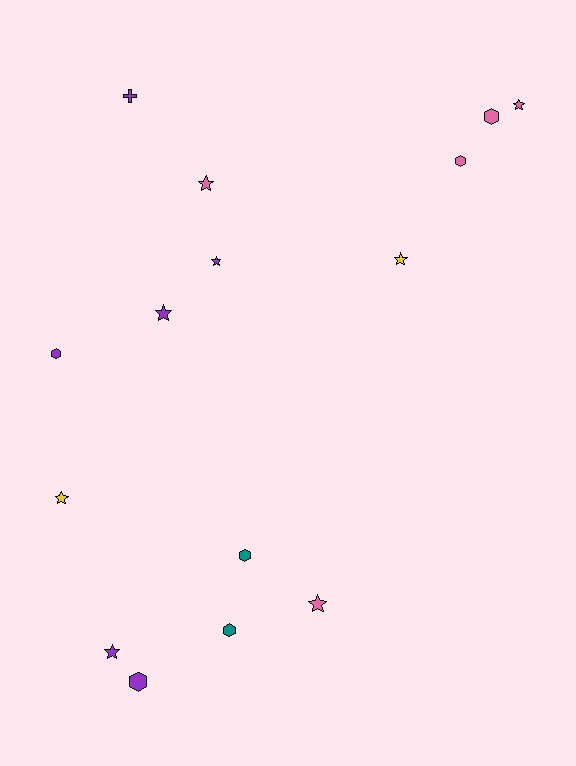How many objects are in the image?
There are 15 objects.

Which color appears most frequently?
Purple, with 6 objects.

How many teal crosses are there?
There are no teal crosses.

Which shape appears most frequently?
Star, with 8 objects.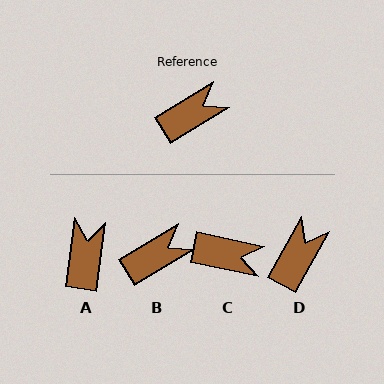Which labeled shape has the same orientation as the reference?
B.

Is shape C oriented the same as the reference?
No, it is off by about 43 degrees.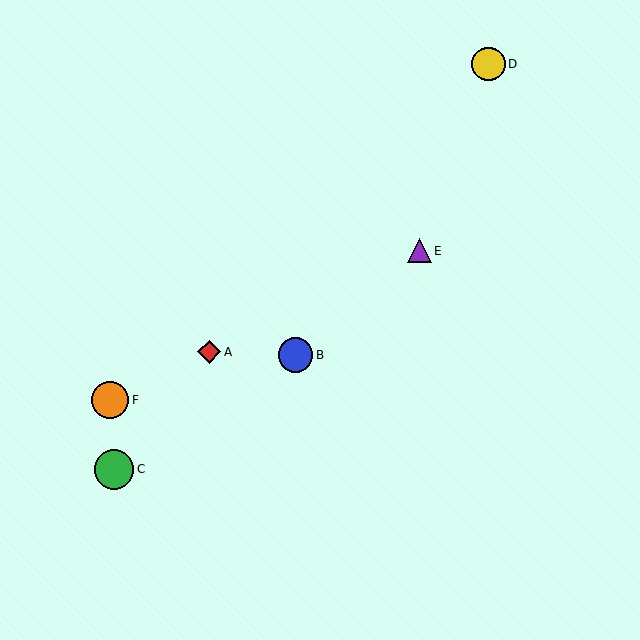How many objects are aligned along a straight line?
3 objects (A, E, F) are aligned along a straight line.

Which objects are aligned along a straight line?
Objects A, E, F are aligned along a straight line.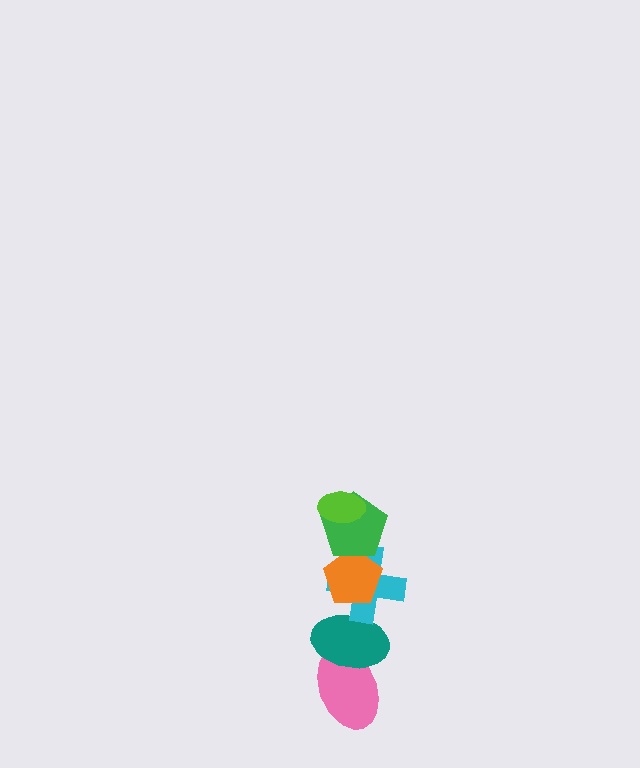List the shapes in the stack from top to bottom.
From top to bottom: the lime ellipse, the green pentagon, the orange pentagon, the cyan cross, the teal ellipse, the pink ellipse.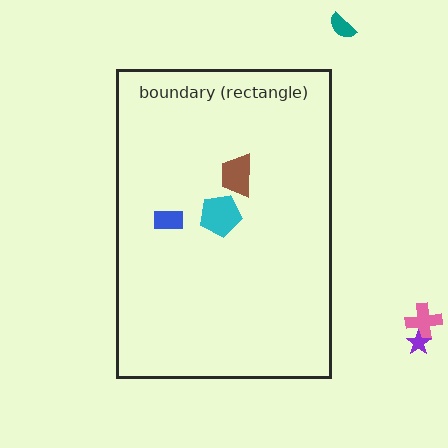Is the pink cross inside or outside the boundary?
Outside.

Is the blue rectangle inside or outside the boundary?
Inside.